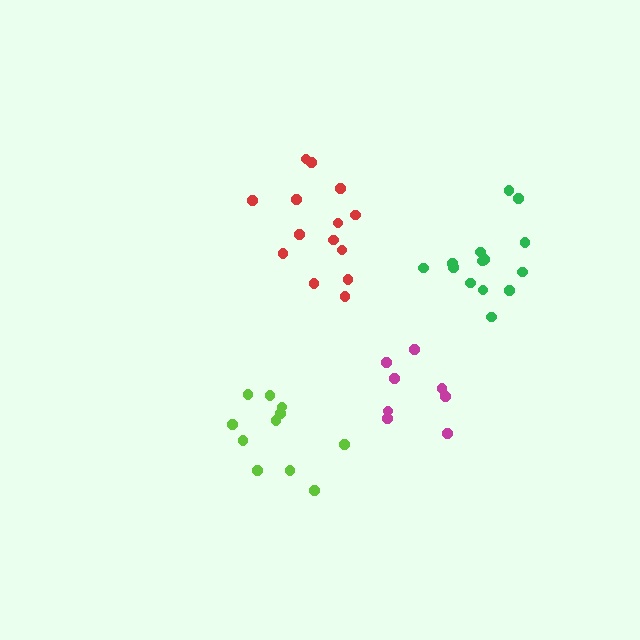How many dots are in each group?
Group 1: 14 dots, Group 2: 11 dots, Group 3: 8 dots, Group 4: 14 dots (47 total).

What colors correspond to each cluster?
The clusters are colored: green, lime, magenta, red.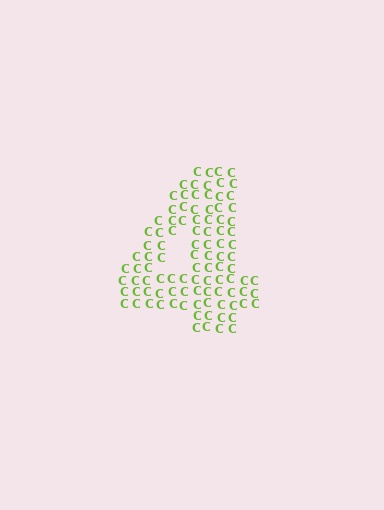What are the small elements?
The small elements are letter C's.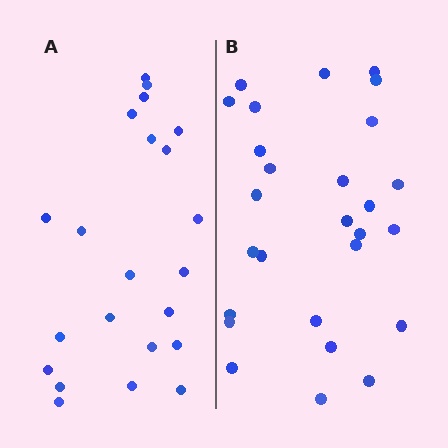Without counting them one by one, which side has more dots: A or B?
Region B (the right region) has more dots.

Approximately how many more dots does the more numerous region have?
Region B has about 5 more dots than region A.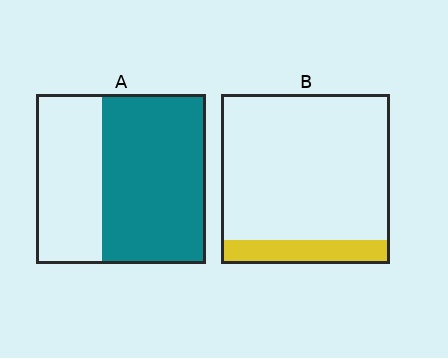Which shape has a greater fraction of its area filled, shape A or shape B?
Shape A.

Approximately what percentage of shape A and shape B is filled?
A is approximately 60% and B is approximately 15%.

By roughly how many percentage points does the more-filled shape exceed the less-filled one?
By roughly 45 percentage points (A over B).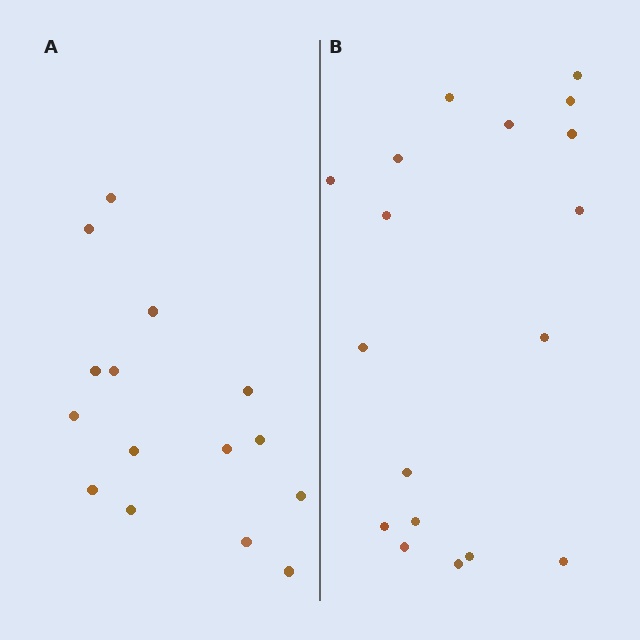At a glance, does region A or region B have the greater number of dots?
Region B (the right region) has more dots.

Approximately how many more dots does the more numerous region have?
Region B has just a few more — roughly 2 or 3 more dots than region A.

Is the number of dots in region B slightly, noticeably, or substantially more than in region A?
Region B has only slightly more — the two regions are fairly close. The ratio is roughly 1.2 to 1.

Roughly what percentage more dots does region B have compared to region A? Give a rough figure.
About 20% more.